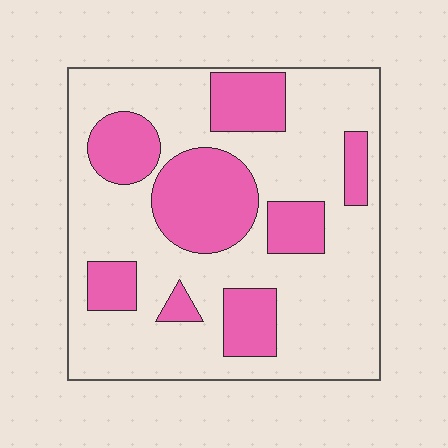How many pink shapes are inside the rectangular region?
8.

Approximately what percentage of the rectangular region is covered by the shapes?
Approximately 30%.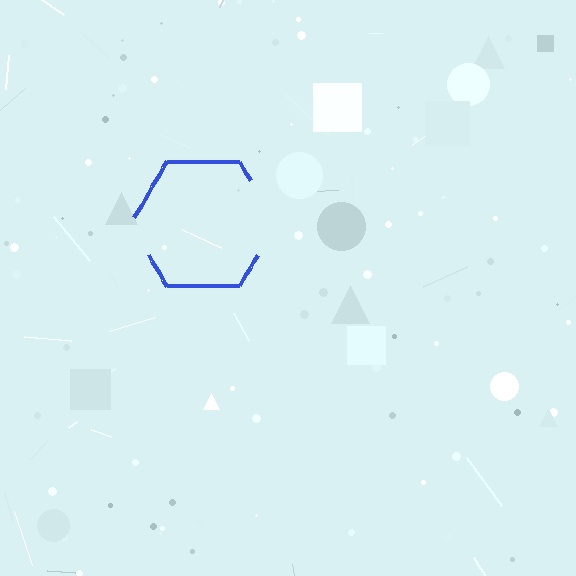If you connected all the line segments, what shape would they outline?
They would outline a hexagon.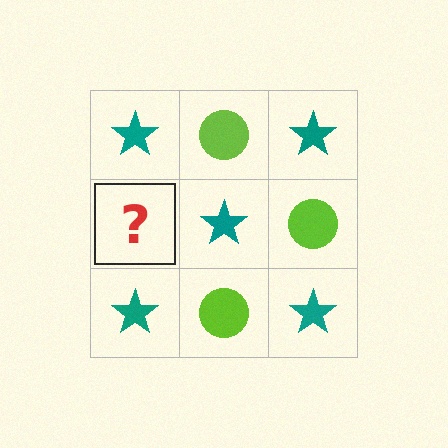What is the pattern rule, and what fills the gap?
The rule is that it alternates teal star and lime circle in a checkerboard pattern. The gap should be filled with a lime circle.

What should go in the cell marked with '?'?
The missing cell should contain a lime circle.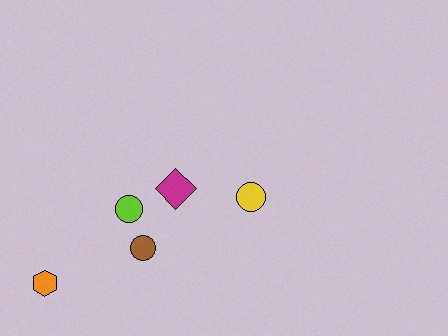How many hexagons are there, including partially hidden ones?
There is 1 hexagon.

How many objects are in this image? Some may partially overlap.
There are 5 objects.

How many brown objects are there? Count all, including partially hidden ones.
There is 1 brown object.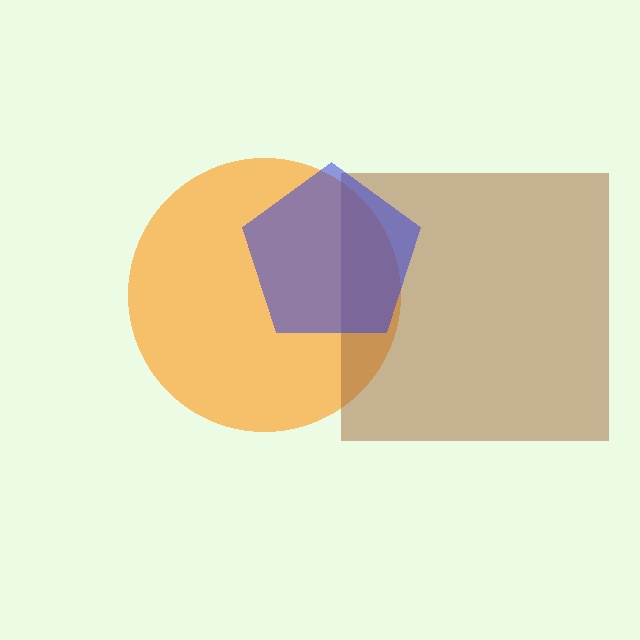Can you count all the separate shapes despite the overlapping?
Yes, there are 3 separate shapes.